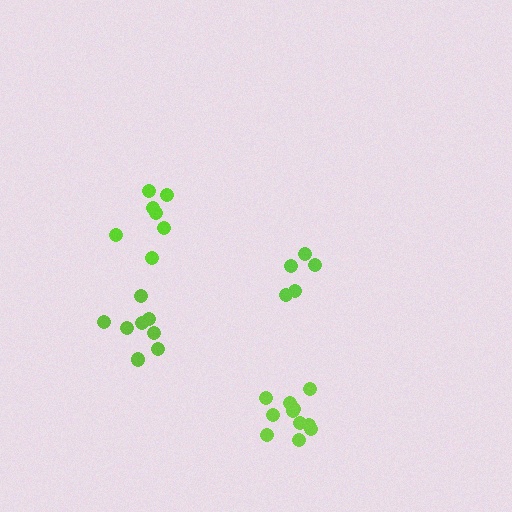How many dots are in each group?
Group 1: 8 dots, Group 2: 5 dots, Group 3: 7 dots, Group 4: 11 dots (31 total).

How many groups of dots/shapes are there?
There are 4 groups.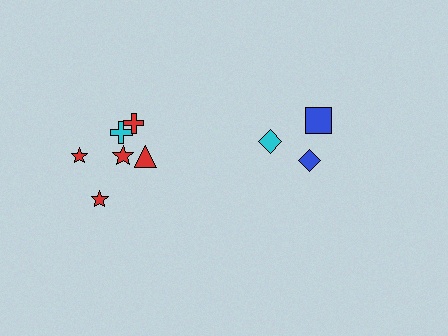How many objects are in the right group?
There are 3 objects.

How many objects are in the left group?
There are 6 objects.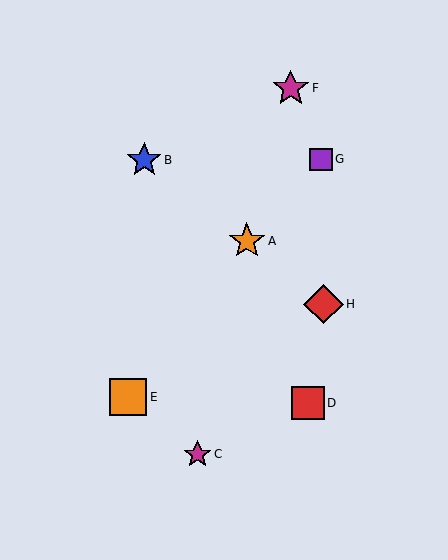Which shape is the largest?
The red diamond (labeled H) is the largest.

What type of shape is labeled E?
Shape E is an orange square.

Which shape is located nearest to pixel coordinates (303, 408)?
The red square (labeled D) at (308, 403) is nearest to that location.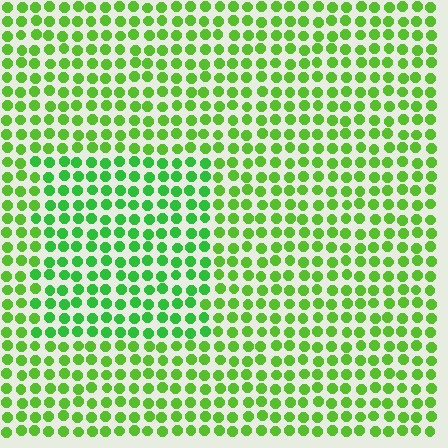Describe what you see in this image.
The image is filled with small lime elements in a uniform arrangement. A rectangle-shaped region is visible where the elements are tinted to a slightly different hue, forming a subtle color boundary.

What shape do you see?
I see a rectangle.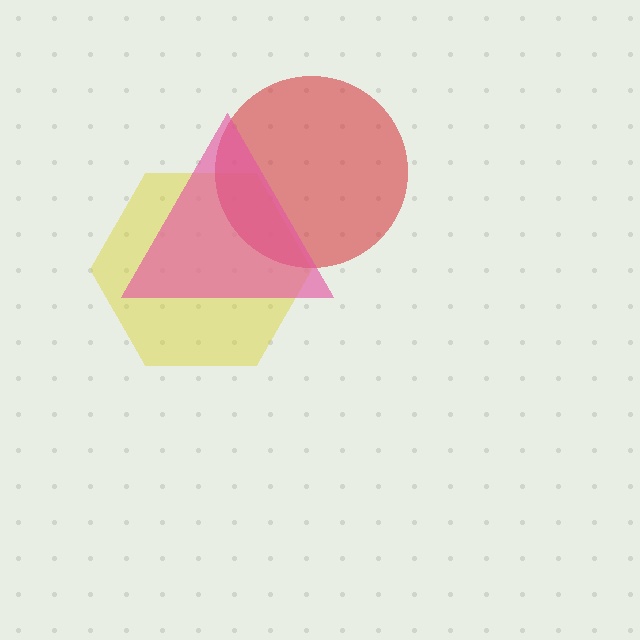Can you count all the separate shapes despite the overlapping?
Yes, there are 3 separate shapes.